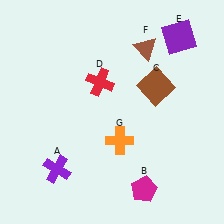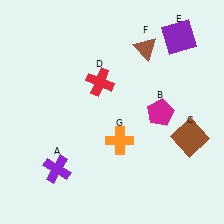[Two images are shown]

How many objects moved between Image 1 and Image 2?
2 objects moved between the two images.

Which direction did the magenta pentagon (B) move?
The magenta pentagon (B) moved up.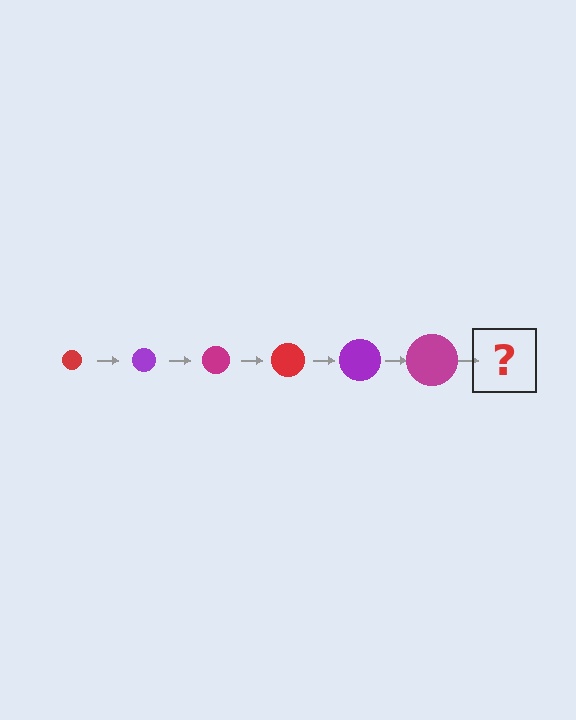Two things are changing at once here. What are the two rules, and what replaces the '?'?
The two rules are that the circle grows larger each step and the color cycles through red, purple, and magenta. The '?' should be a red circle, larger than the previous one.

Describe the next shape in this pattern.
It should be a red circle, larger than the previous one.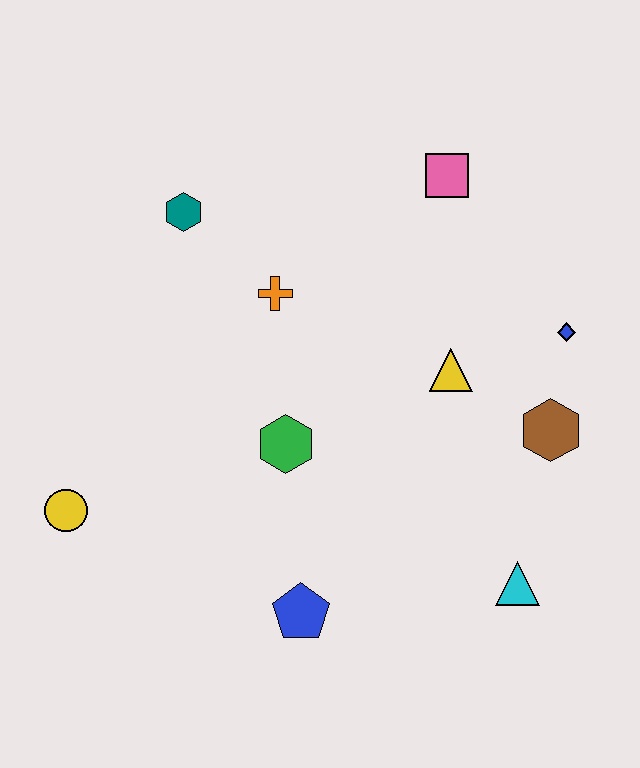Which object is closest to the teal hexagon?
The orange cross is closest to the teal hexagon.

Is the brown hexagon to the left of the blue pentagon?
No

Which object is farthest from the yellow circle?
The blue diamond is farthest from the yellow circle.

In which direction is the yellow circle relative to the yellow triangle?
The yellow circle is to the left of the yellow triangle.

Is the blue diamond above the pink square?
No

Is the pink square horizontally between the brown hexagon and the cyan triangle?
No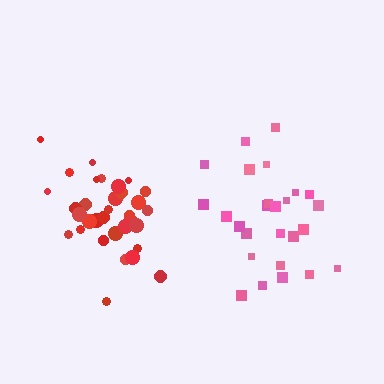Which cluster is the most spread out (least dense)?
Pink.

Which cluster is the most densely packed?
Red.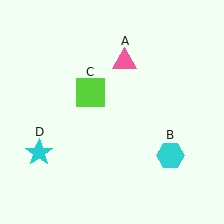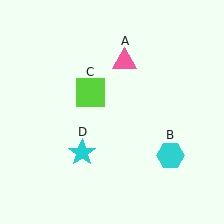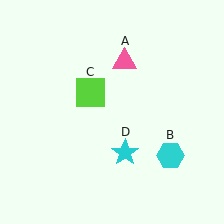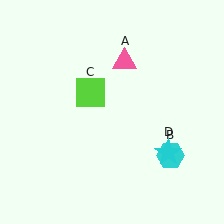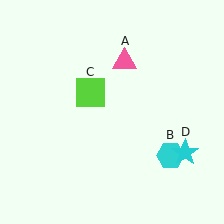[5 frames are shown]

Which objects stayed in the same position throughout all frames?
Pink triangle (object A) and cyan hexagon (object B) and lime square (object C) remained stationary.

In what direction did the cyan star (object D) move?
The cyan star (object D) moved right.